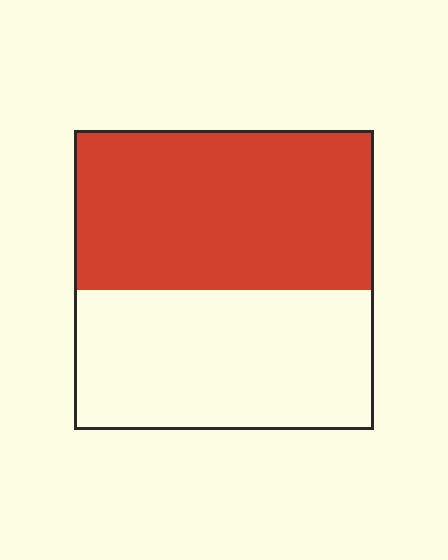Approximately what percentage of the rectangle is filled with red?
Approximately 55%.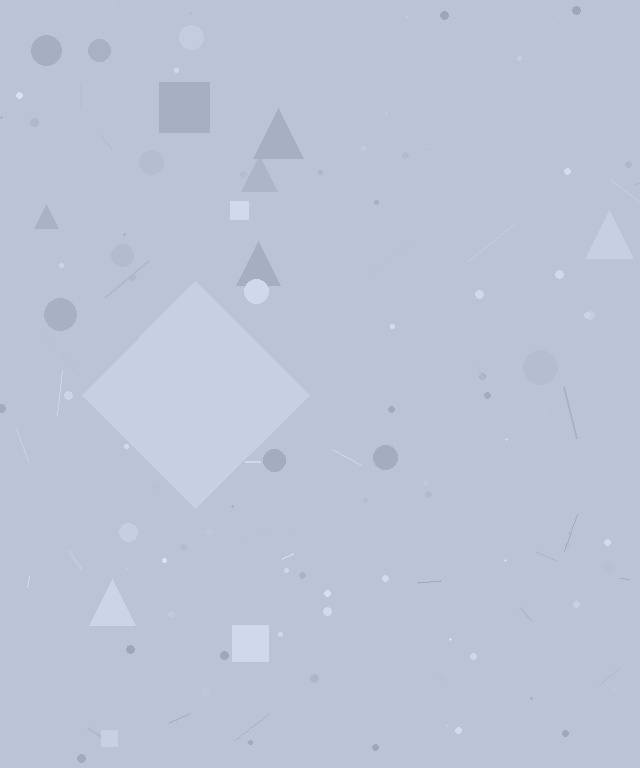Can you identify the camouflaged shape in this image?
The camouflaged shape is a diamond.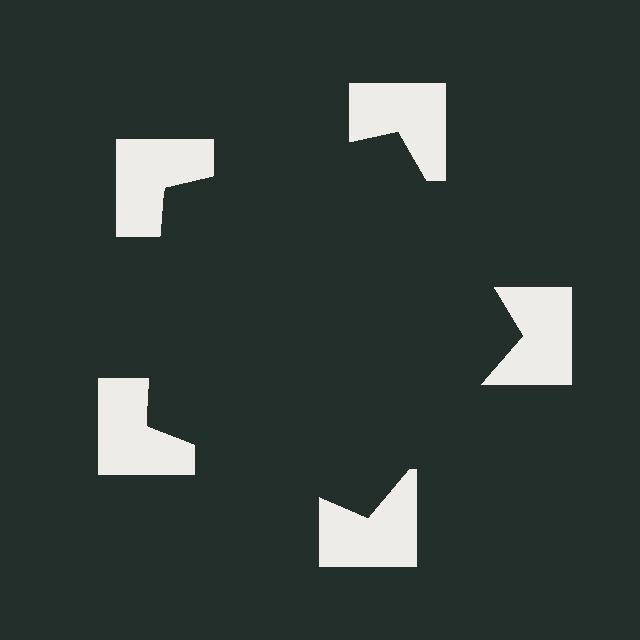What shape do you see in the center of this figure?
An illusory pentagon — its edges are inferred from the aligned wedge cuts in the notched squares, not physically drawn.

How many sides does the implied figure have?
5 sides.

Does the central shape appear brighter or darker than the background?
It typically appears slightly darker than the background, even though no actual brightness change is drawn.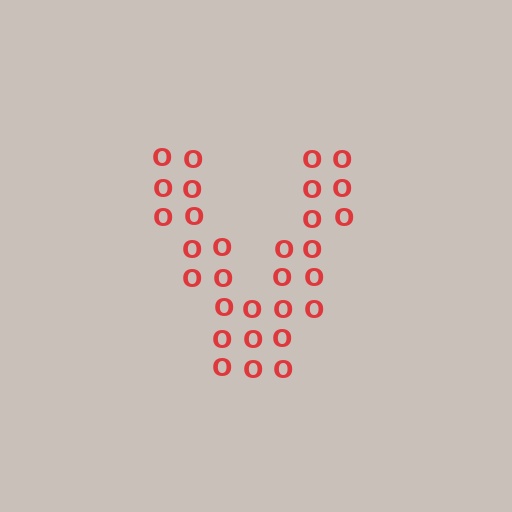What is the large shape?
The large shape is the letter V.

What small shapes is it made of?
It is made of small letter O's.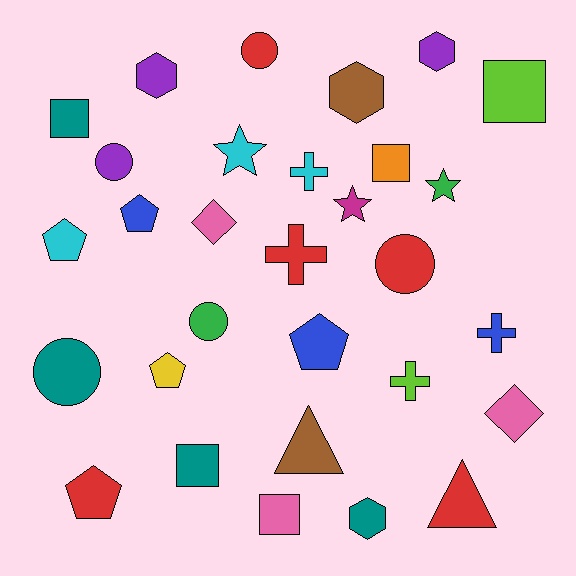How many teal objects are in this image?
There are 4 teal objects.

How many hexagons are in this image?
There are 4 hexagons.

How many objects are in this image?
There are 30 objects.